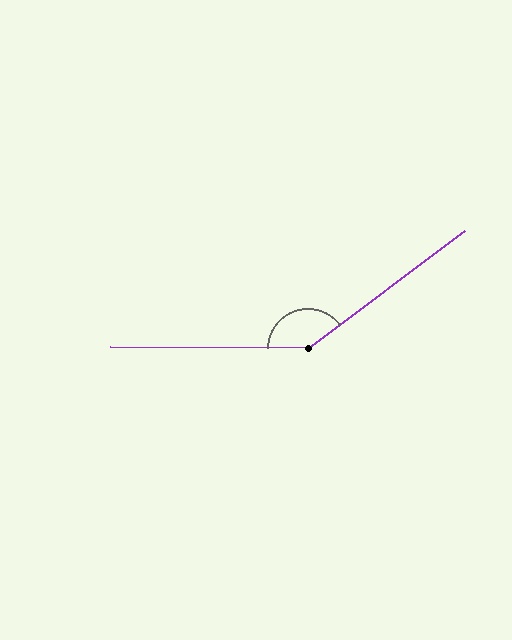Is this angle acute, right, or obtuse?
It is obtuse.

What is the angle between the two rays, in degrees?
Approximately 143 degrees.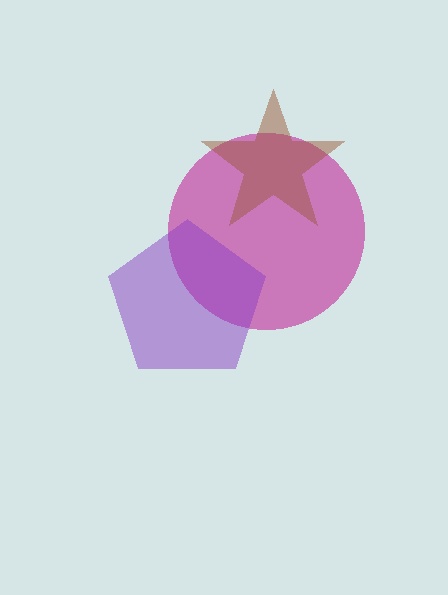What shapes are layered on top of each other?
The layered shapes are: a magenta circle, a brown star, a purple pentagon.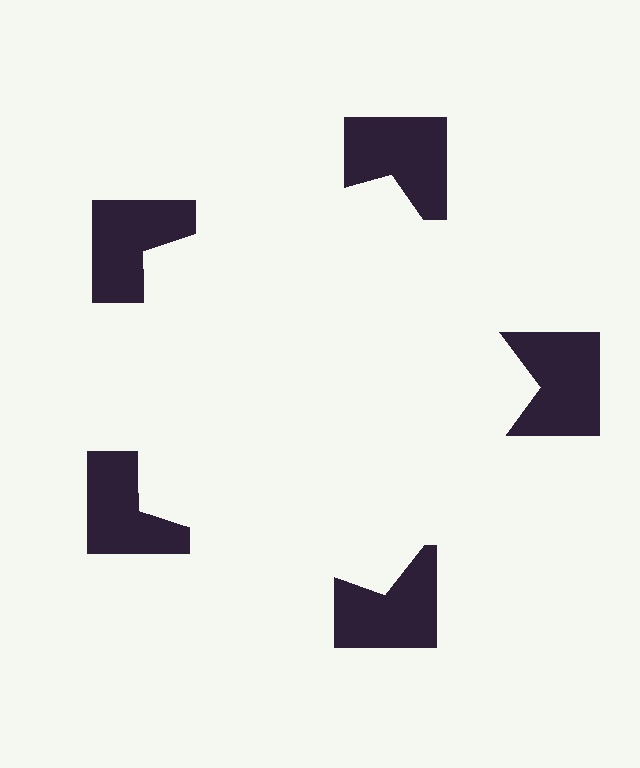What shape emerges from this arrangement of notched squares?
An illusory pentagon — its edges are inferred from the aligned wedge cuts in the notched squares, not physically drawn.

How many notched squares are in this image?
There are 5 — one at each vertex of the illusory pentagon.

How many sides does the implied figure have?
5 sides.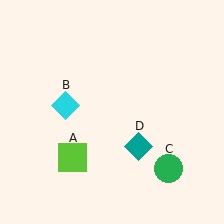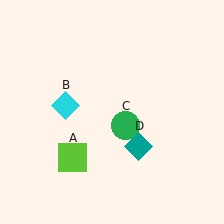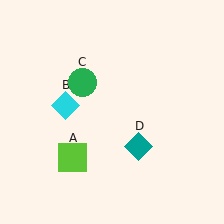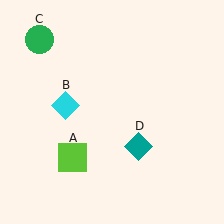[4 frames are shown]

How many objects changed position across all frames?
1 object changed position: green circle (object C).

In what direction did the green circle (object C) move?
The green circle (object C) moved up and to the left.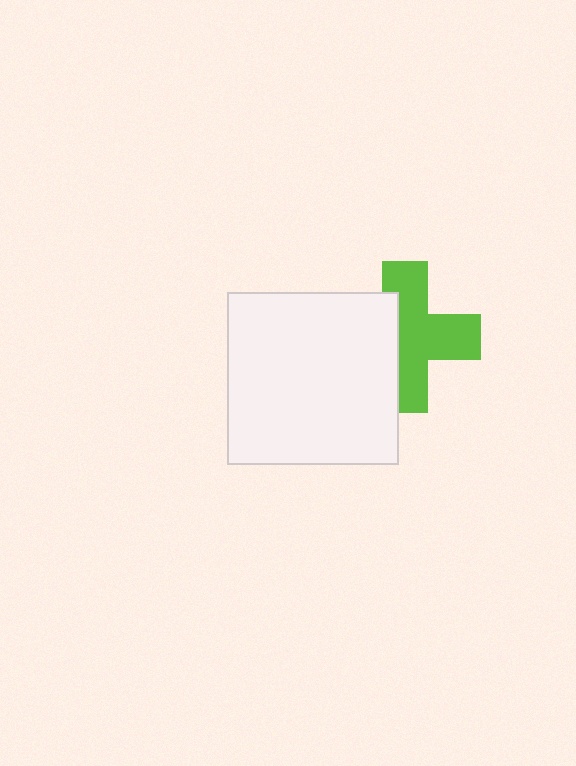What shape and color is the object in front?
The object in front is a white square.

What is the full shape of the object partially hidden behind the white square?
The partially hidden object is a lime cross.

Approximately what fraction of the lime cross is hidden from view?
Roughly 39% of the lime cross is hidden behind the white square.